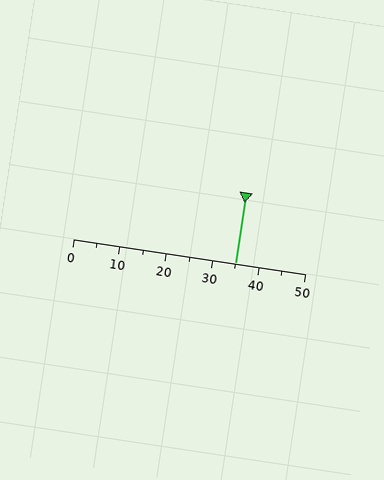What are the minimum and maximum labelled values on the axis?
The axis runs from 0 to 50.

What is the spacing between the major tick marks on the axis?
The major ticks are spaced 10 apart.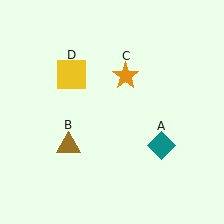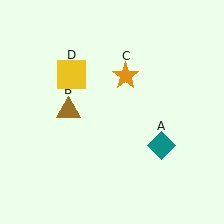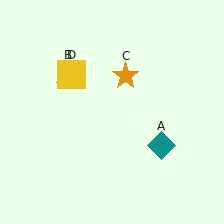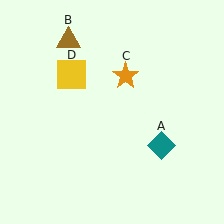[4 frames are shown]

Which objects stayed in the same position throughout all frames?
Teal diamond (object A) and orange star (object C) and yellow square (object D) remained stationary.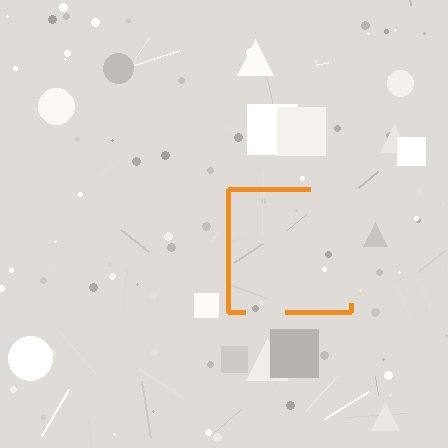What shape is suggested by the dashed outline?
The dashed outline suggests a square.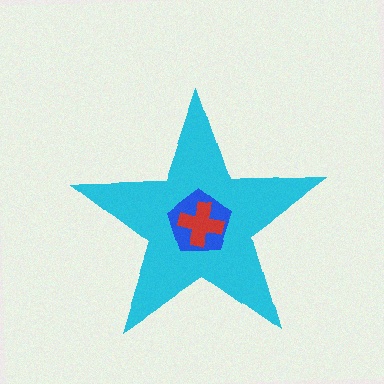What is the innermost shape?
The red cross.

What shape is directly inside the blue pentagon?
The red cross.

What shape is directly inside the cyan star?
The blue pentagon.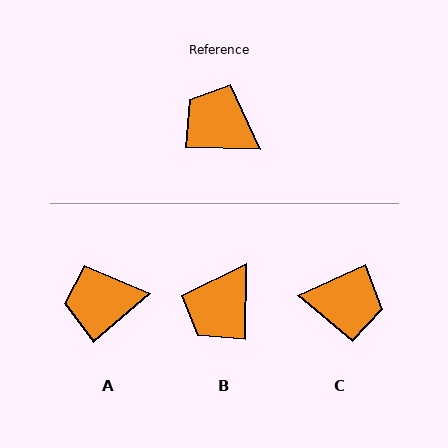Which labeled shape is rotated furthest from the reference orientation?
C, about 154 degrees away.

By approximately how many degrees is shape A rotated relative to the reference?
Approximately 42 degrees counter-clockwise.